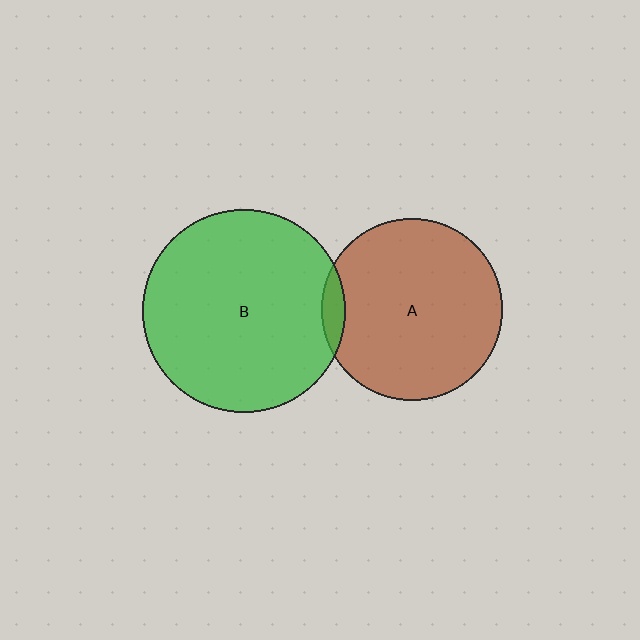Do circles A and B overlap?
Yes.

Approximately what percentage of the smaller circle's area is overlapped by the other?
Approximately 5%.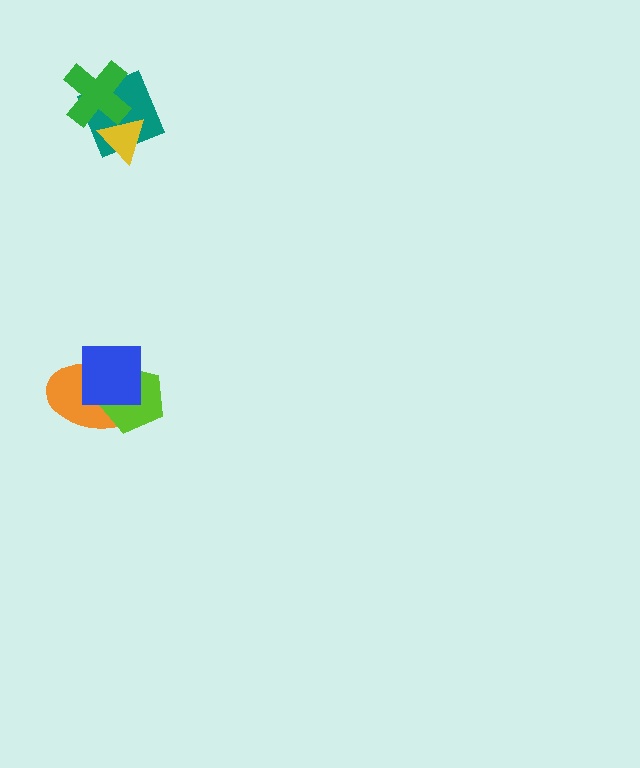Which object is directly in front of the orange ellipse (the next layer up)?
The lime pentagon is directly in front of the orange ellipse.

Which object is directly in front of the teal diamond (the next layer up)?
The green cross is directly in front of the teal diamond.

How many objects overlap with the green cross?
2 objects overlap with the green cross.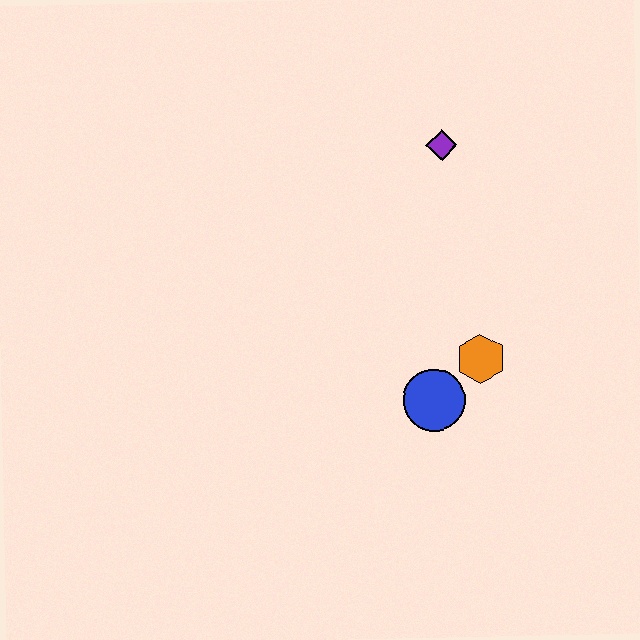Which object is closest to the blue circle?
The orange hexagon is closest to the blue circle.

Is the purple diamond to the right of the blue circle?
Yes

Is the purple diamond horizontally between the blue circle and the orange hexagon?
Yes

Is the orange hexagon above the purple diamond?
No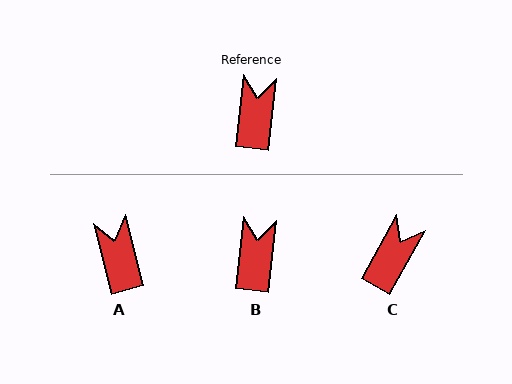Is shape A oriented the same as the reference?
No, it is off by about 21 degrees.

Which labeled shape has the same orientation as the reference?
B.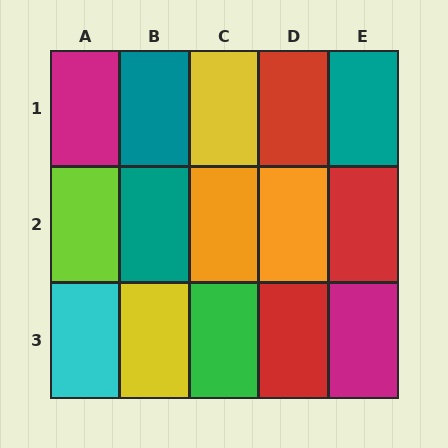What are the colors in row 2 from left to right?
Lime, teal, orange, orange, red.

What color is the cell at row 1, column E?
Teal.